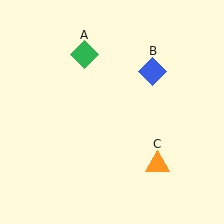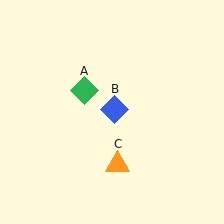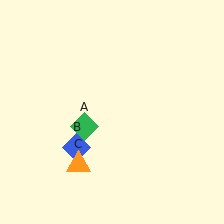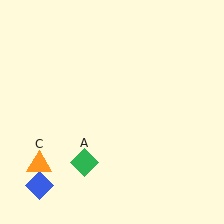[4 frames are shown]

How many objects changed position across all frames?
3 objects changed position: green diamond (object A), blue diamond (object B), orange triangle (object C).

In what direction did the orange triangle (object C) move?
The orange triangle (object C) moved left.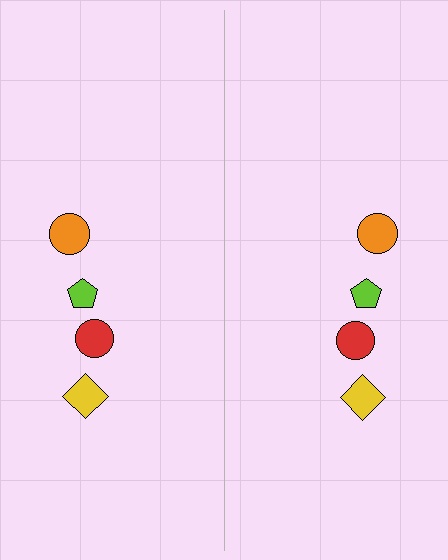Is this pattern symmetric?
Yes, this pattern has bilateral (reflection) symmetry.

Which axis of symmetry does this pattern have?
The pattern has a vertical axis of symmetry running through the center of the image.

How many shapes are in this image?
There are 8 shapes in this image.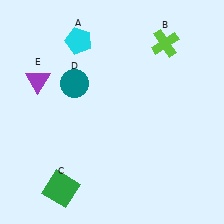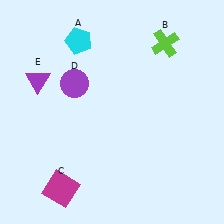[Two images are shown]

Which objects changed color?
C changed from green to magenta. D changed from teal to purple.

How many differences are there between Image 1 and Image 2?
There are 2 differences between the two images.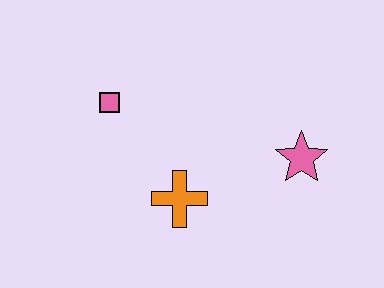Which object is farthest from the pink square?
The pink star is farthest from the pink square.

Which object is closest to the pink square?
The orange cross is closest to the pink square.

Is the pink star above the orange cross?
Yes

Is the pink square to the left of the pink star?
Yes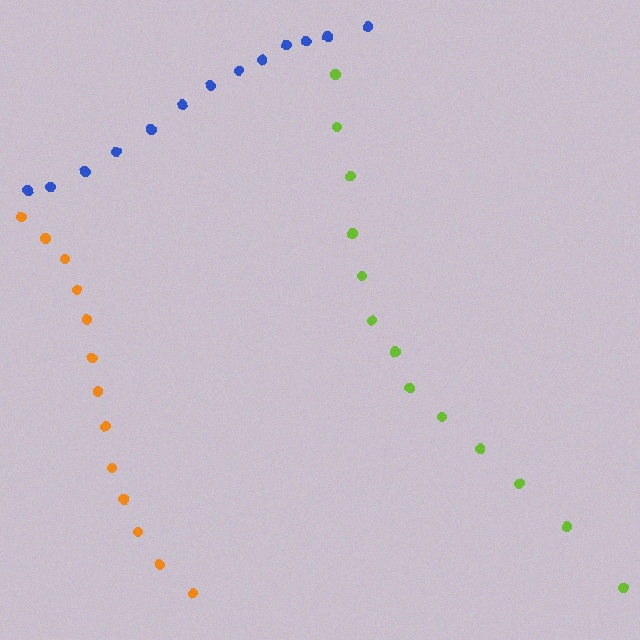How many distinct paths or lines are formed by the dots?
There are 3 distinct paths.